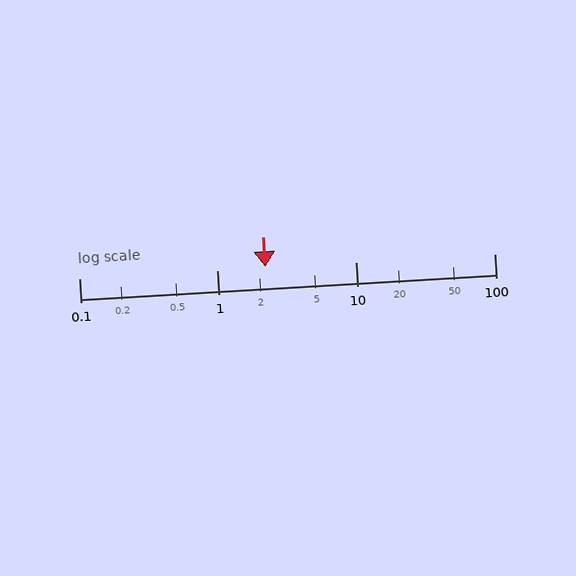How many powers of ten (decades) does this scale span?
The scale spans 3 decades, from 0.1 to 100.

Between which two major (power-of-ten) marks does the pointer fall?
The pointer is between 1 and 10.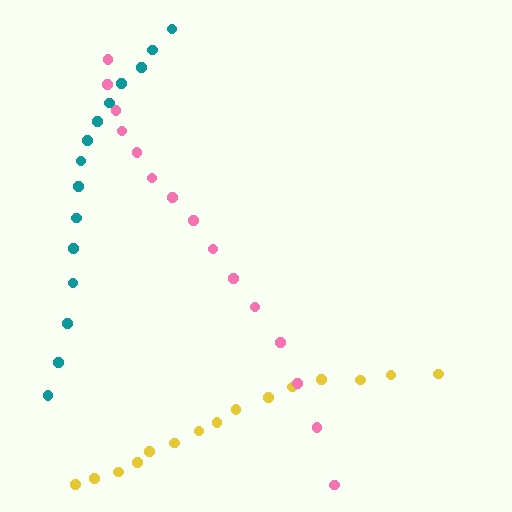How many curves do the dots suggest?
There are 3 distinct paths.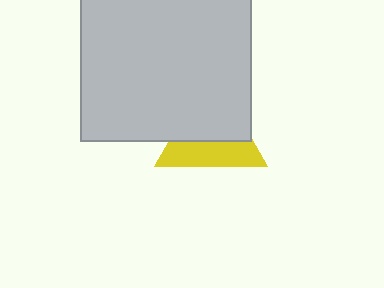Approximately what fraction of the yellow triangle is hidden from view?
Roughly 55% of the yellow triangle is hidden behind the light gray rectangle.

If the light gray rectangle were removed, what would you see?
You would see the complete yellow triangle.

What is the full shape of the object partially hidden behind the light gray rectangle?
The partially hidden object is a yellow triangle.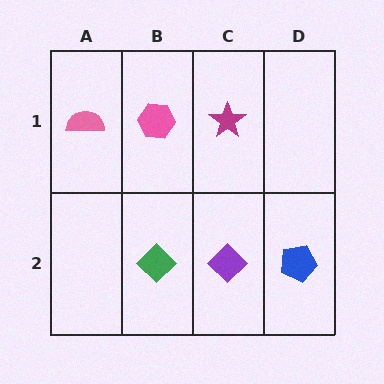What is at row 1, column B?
A pink hexagon.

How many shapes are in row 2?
3 shapes.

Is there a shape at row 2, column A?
No, that cell is empty.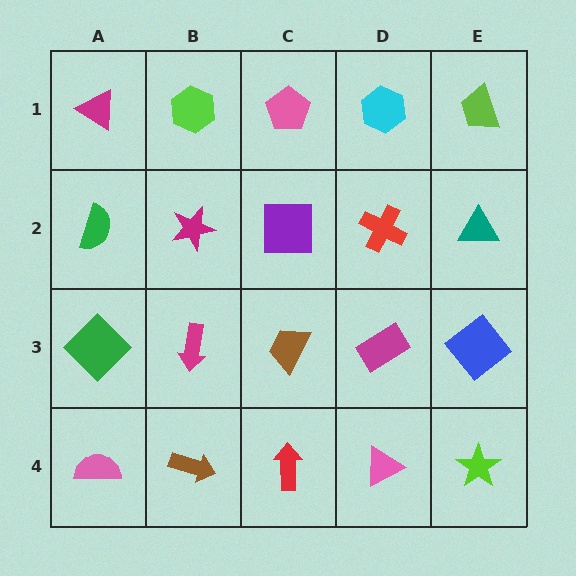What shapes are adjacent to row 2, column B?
A lime hexagon (row 1, column B), a magenta arrow (row 3, column B), a green semicircle (row 2, column A), a purple square (row 2, column C).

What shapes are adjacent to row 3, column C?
A purple square (row 2, column C), a red arrow (row 4, column C), a magenta arrow (row 3, column B), a magenta rectangle (row 3, column D).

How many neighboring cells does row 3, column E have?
3.